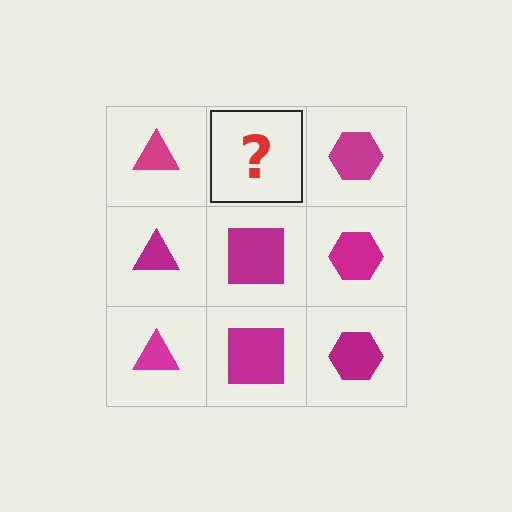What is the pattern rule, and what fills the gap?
The rule is that each column has a consistent shape. The gap should be filled with a magenta square.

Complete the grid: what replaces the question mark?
The question mark should be replaced with a magenta square.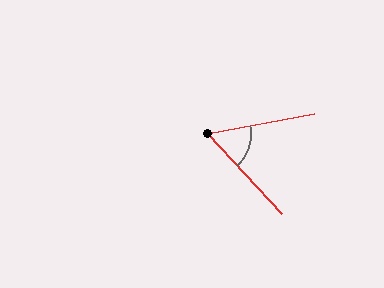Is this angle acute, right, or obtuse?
It is acute.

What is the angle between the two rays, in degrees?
Approximately 58 degrees.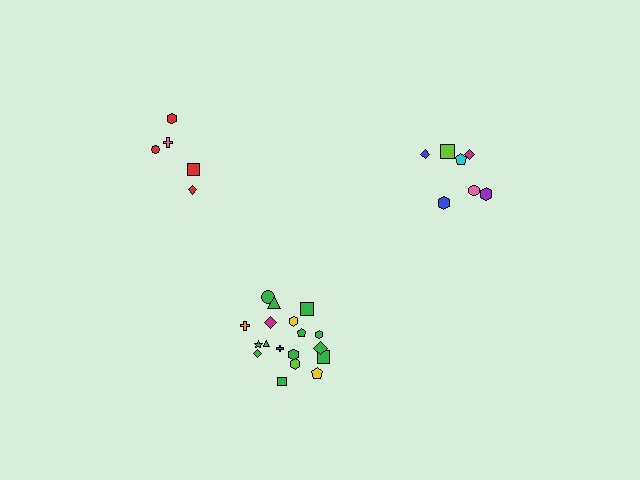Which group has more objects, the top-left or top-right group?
The top-right group.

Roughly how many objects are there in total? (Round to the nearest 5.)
Roughly 30 objects in total.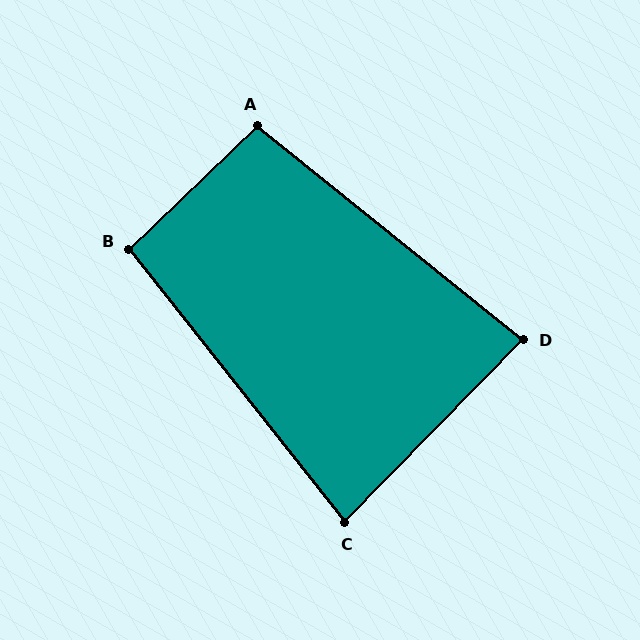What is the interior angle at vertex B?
Approximately 95 degrees (obtuse).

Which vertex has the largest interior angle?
A, at approximately 97 degrees.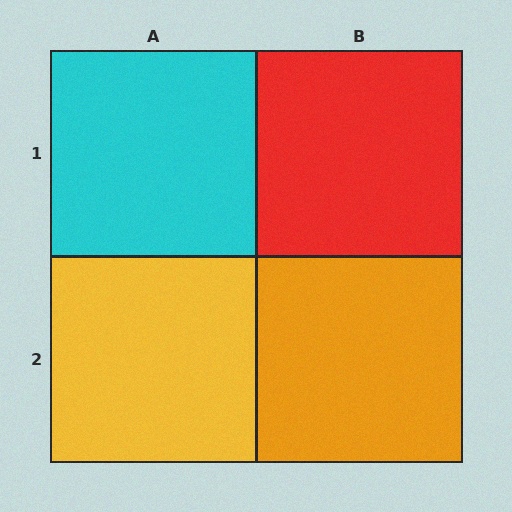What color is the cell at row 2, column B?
Orange.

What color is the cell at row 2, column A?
Yellow.